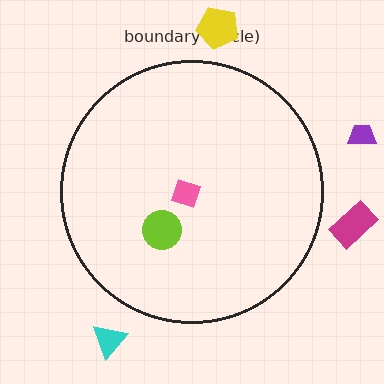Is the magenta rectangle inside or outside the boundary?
Outside.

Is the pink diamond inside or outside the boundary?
Inside.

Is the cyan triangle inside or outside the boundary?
Outside.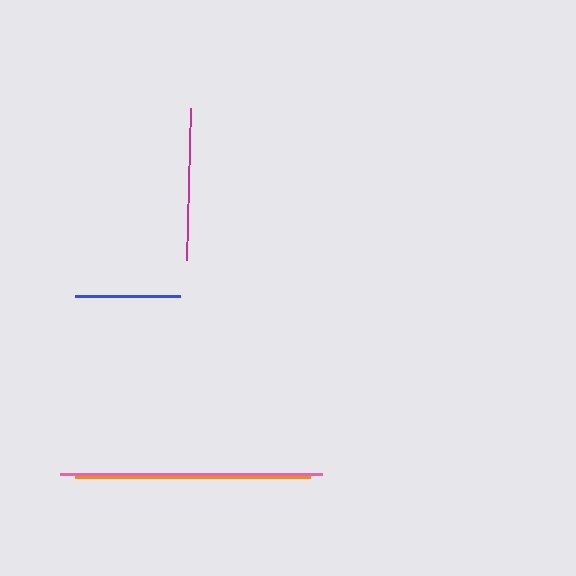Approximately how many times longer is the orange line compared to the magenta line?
The orange line is approximately 1.5 times the length of the magenta line.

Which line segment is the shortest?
The blue line is the shortest at approximately 105 pixels.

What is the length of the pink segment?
The pink segment is approximately 262 pixels long.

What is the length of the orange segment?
The orange segment is approximately 235 pixels long.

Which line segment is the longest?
The pink line is the longest at approximately 262 pixels.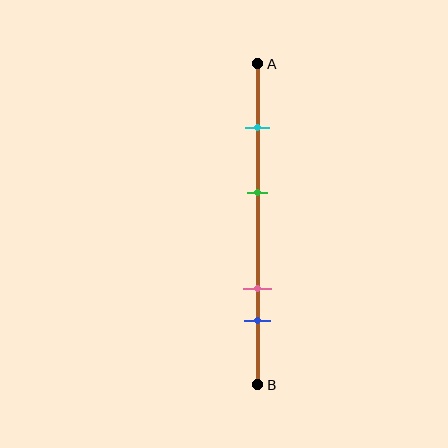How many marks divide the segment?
There are 4 marks dividing the segment.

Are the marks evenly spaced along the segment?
No, the marks are not evenly spaced.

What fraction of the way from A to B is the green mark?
The green mark is approximately 40% (0.4) of the way from A to B.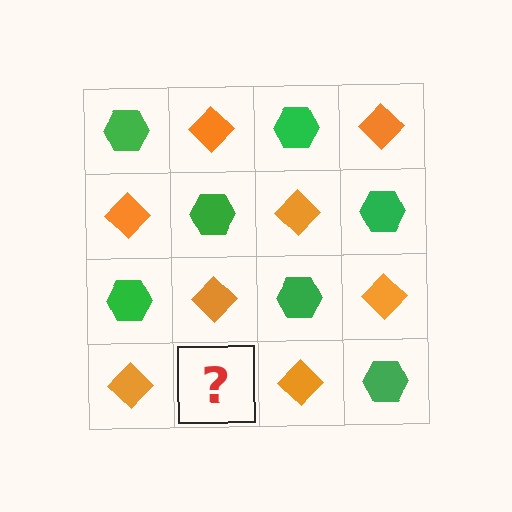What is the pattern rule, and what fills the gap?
The rule is that it alternates green hexagon and orange diamond in a checkerboard pattern. The gap should be filled with a green hexagon.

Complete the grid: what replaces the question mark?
The question mark should be replaced with a green hexagon.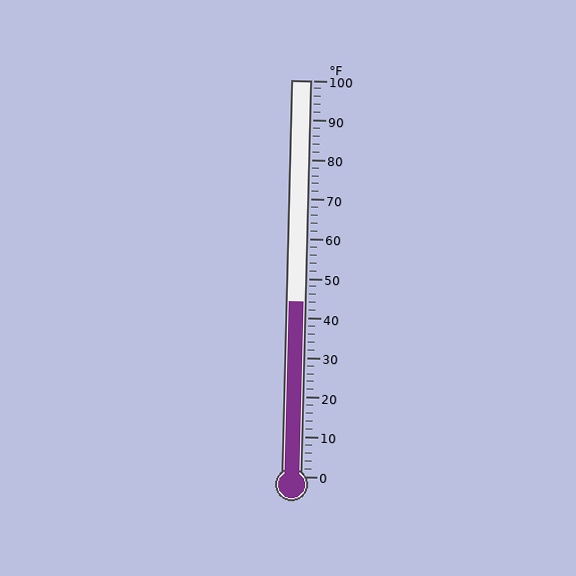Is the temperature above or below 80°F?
The temperature is below 80°F.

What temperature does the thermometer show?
The thermometer shows approximately 44°F.